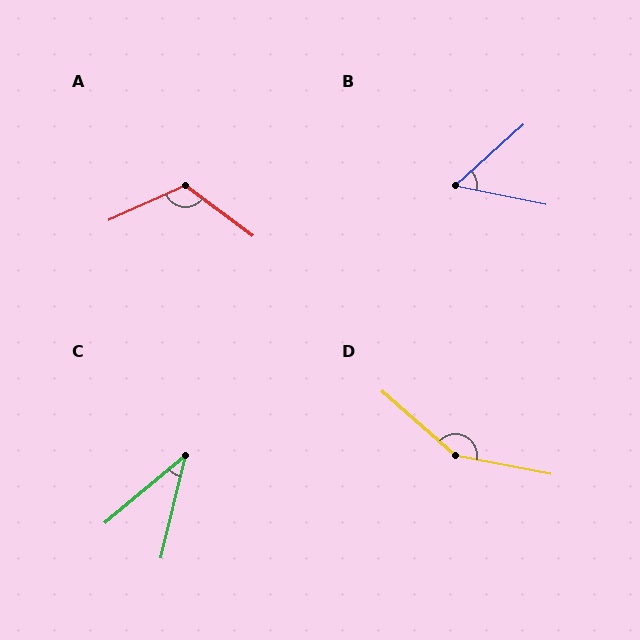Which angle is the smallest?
C, at approximately 37 degrees.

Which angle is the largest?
D, at approximately 149 degrees.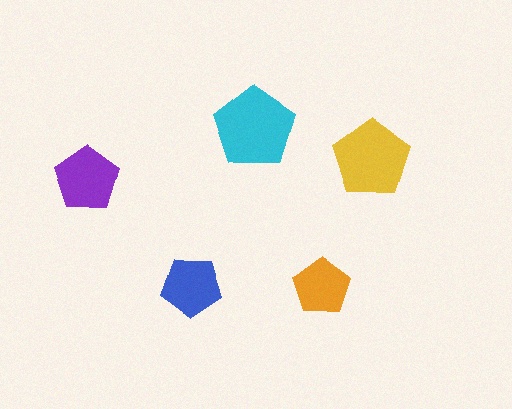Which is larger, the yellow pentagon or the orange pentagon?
The yellow one.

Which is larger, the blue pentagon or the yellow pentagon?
The yellow one.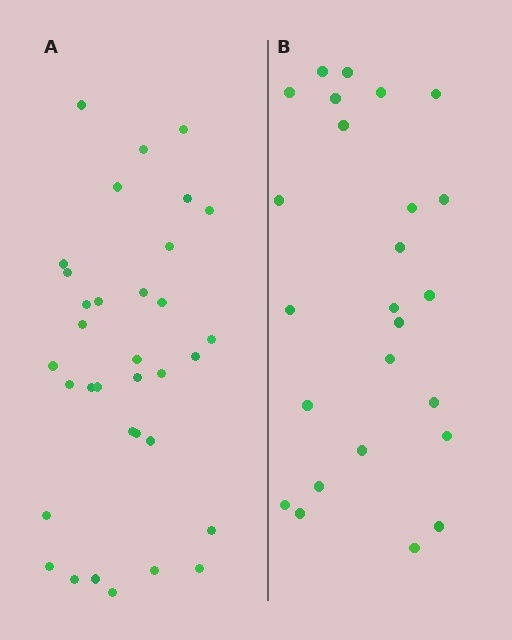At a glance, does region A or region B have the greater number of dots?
Region A (the left region) has more dots.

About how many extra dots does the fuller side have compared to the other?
Region A has roughly 8 or so more dots than region B.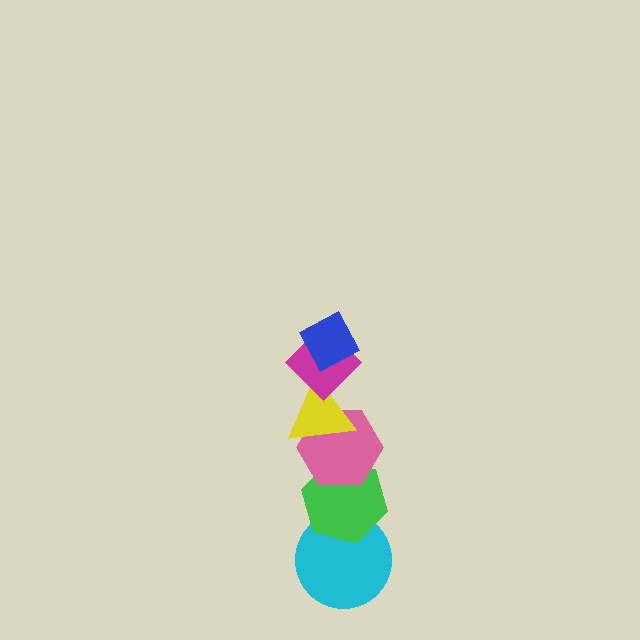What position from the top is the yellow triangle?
The yellow triangle is 3rd from the top.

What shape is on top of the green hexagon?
The pink hexagon is on top of the green hexagon.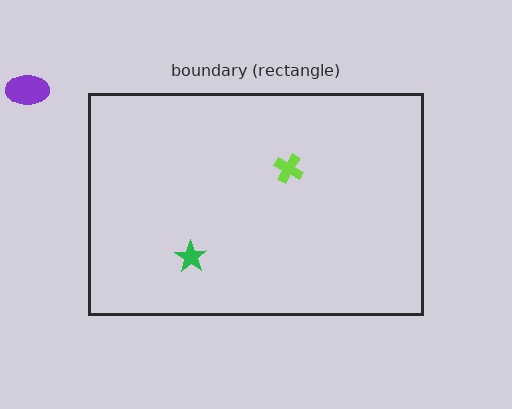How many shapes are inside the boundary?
2 inside, 1 outside.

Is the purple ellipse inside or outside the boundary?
Outside.